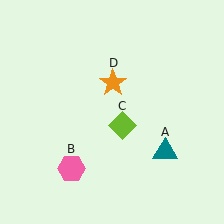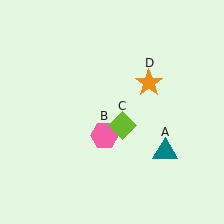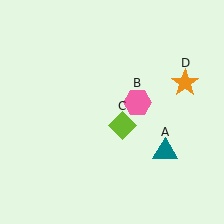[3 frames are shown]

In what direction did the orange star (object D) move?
The orange star (object D) moved right.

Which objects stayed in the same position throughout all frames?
Teal triangle (object A) and lime diamond (object C) remained stationary.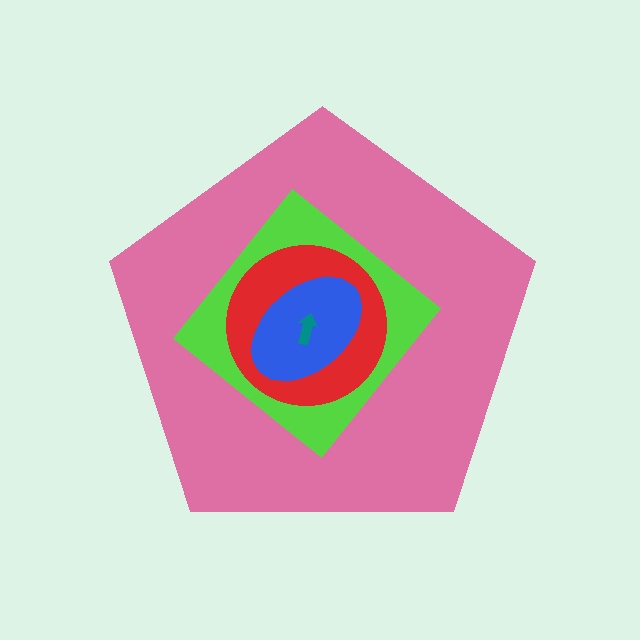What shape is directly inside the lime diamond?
The red circle.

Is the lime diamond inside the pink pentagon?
Yes.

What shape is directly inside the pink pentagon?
The lime diamond.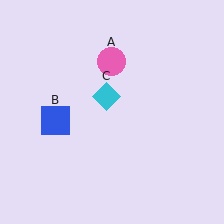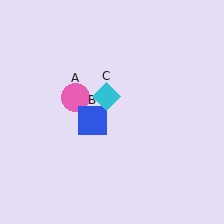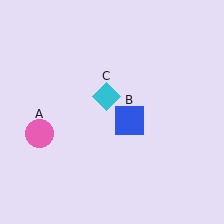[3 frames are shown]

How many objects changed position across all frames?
2 objects changed position: pink circle (object A), blue square (object B).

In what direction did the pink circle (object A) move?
The pink circle (object A) moved down and to the left.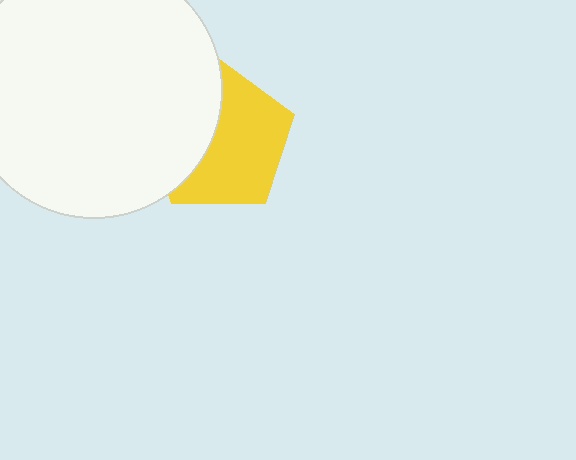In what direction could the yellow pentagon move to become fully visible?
The yellow pentagon could move right. That would shift it out from behind the white circle entirely.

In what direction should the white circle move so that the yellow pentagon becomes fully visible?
The white circle should move left. That is the shortest direction to clear the overlap and leave the yellow pentagon fully visible.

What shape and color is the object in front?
The object in front is a white circle.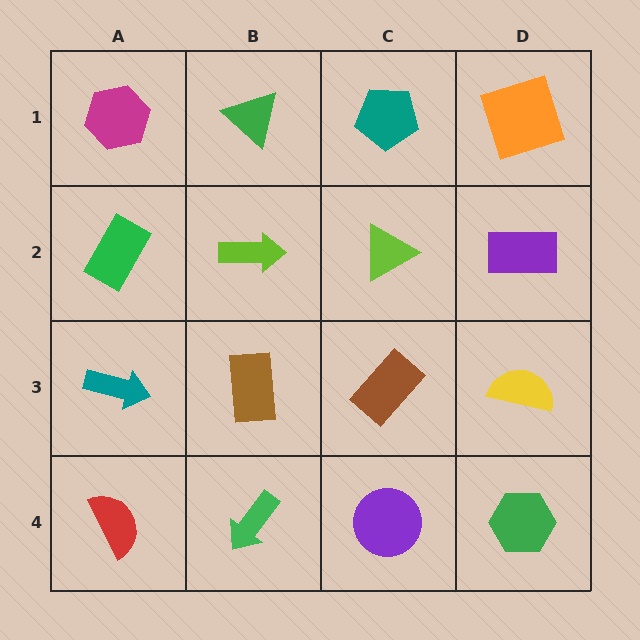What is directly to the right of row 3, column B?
A brown rectangle.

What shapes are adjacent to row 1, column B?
A lime arrow (row 2, column B), a magenta hexagon (row 1, column A), a teal pentagon (row 1, column C).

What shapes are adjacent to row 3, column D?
A purple rectangle (row 2, column D), a green hexagon (row 4, column D), a brown rectangle (row 3, column C).